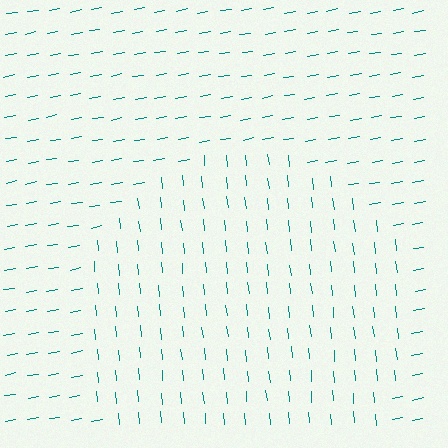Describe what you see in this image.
The image is filled with small teal line segments. A circle region in the image has lines oriented differently from the surrounding lines, creating a visible texture boundary.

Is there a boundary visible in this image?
Yes, there is a texture boundary formed by a change in line orientation.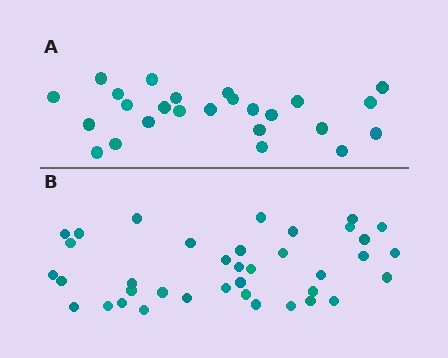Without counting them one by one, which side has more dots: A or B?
Region B (the bottom region) has more dots.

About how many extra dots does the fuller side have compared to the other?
Region B has approximately 15 more dots than region A.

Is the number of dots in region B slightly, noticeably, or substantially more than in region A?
Region B has substantially more. The ratio is roughly 1.5 to 1.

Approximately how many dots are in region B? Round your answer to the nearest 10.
About 40 dots. (The exact count is 38, which rounds to 40.)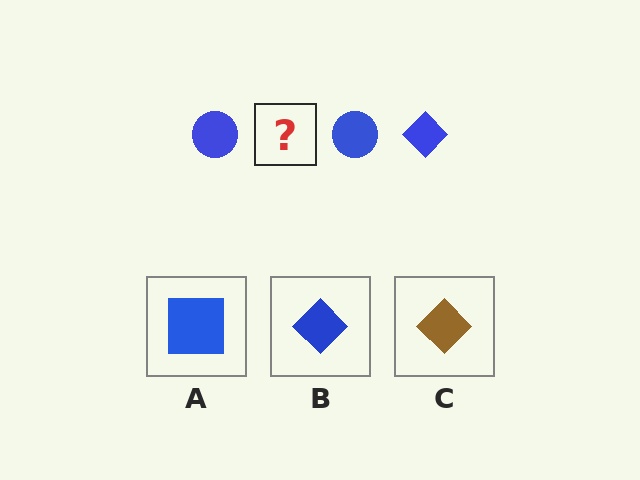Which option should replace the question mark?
Option B.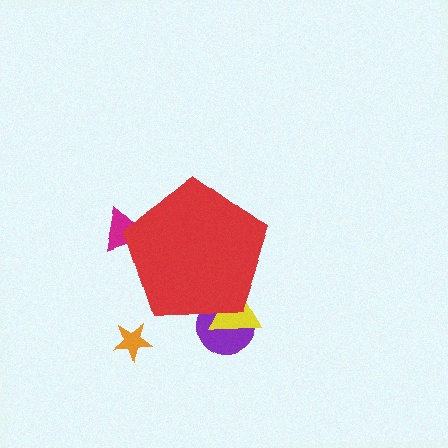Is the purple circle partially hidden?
Yes, the purple circle is partially hidden behind the red pentagon.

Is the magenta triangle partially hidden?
Yes, the magenta triangle is partially hidden behind the red pentagon.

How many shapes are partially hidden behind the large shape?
3 shapes are partially hidden.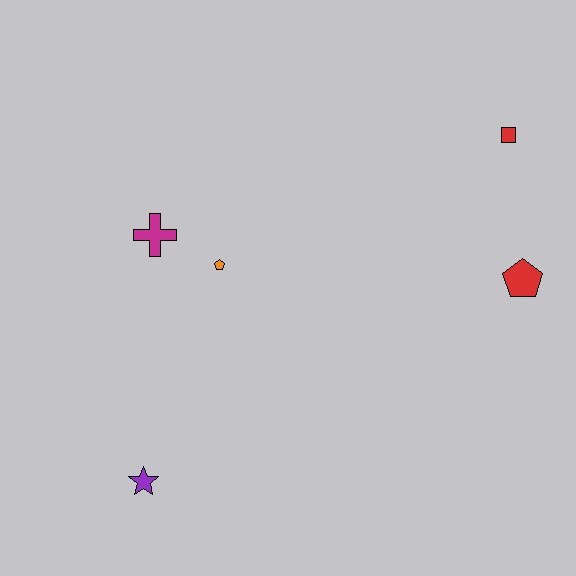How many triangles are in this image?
There are no triangles.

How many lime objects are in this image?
There are no lime objects.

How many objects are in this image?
There are 5 objects.